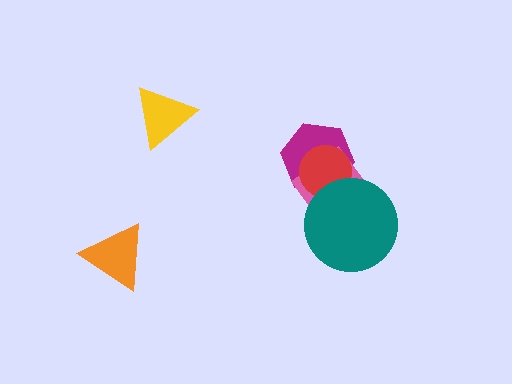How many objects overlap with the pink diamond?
3 objects overlap with the pink diamond.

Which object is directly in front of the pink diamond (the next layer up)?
The red circle is directly in front of the pink diamond.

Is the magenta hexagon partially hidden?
Yes, it is partially covered by another shape.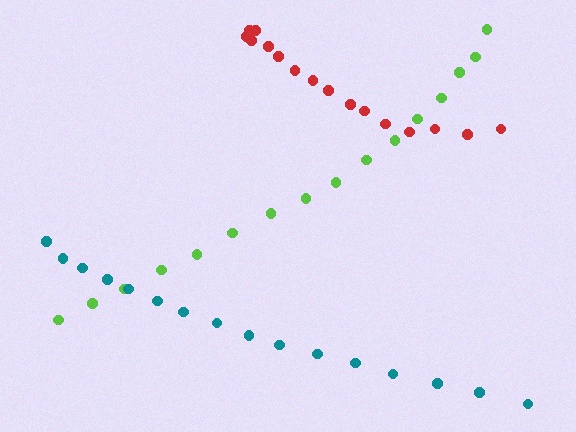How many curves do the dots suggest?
There are 3 distinct paths.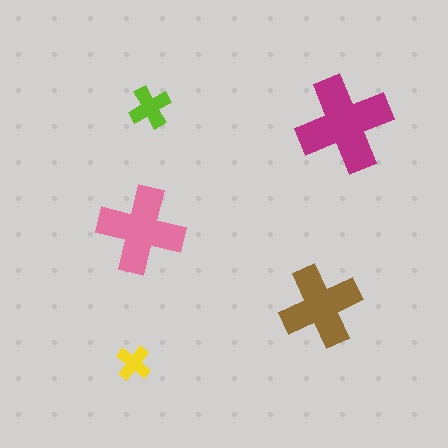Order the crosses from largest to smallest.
the magenta one, the pink one, the brown one, the lime one, the yellow one.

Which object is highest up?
The lime cross is topmost.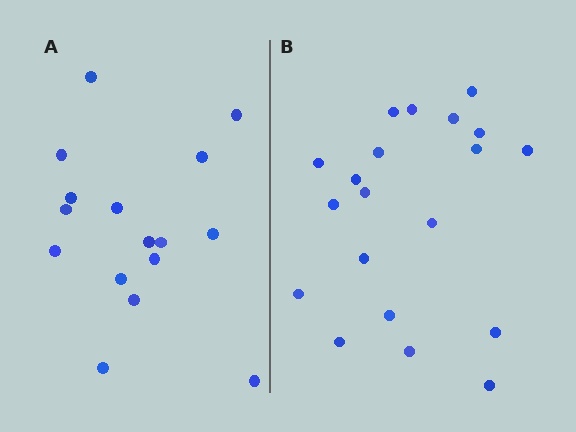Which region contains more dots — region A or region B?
Region B (the right region) has more dots.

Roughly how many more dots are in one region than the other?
Region B has about 4 more dots than region A.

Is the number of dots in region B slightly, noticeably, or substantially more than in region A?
Region B has noticeably more, but not dramatically so. The ratio is roughly 1.2 to 1.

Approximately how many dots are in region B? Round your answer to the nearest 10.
About 20 dots.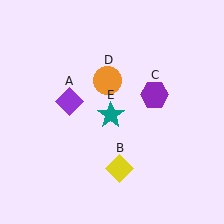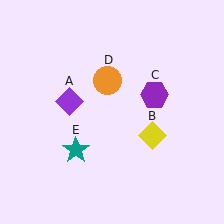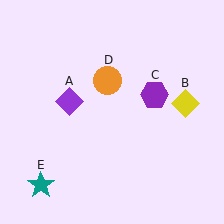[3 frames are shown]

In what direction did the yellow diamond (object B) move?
The yellow diamond (object B) moved up and to the right.